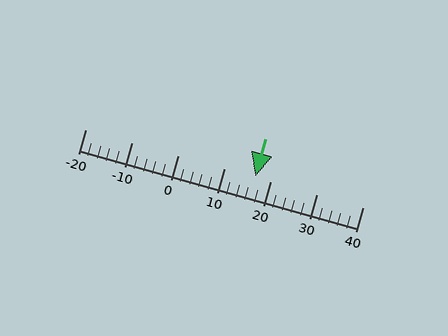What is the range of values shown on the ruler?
The ruler shows values from -20 to 40.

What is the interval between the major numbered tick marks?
The major tick marks are spaced 10 units apart.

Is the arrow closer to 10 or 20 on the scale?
The arrow is closer to 20.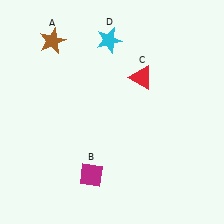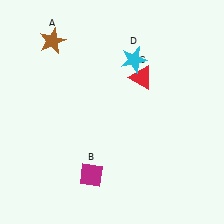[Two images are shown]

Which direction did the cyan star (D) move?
The cyan star (D) moved right.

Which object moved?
The cyan star (D) moved right.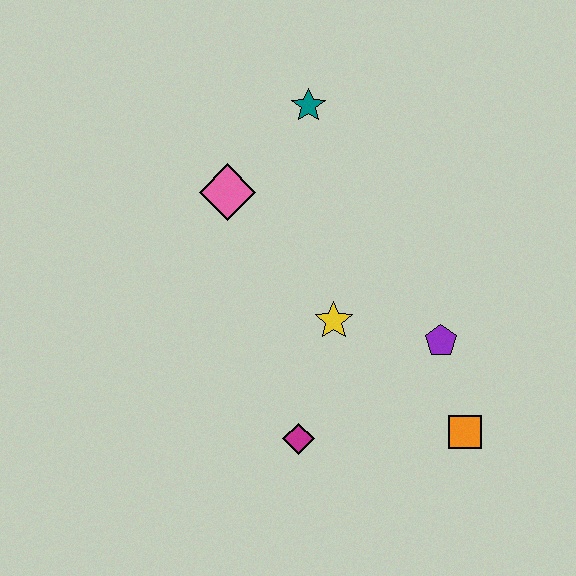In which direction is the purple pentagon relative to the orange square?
The purple pentagon is above the orange square.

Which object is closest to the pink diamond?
The teal star is closest to the pink diamond.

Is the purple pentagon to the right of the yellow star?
Yes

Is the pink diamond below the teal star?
Yes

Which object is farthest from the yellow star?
The teal star is farthest from the yellow star.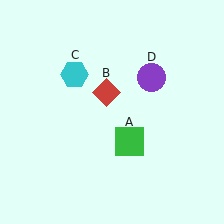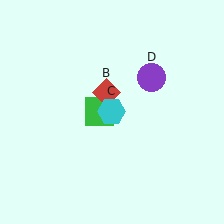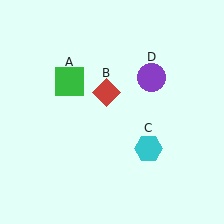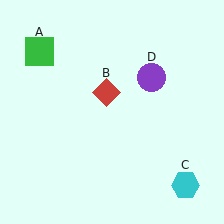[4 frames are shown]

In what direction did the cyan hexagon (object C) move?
The cyan hexagon (object C) moved down and to the right.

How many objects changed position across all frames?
2 objects changed position: green square (object A), cyan hexagon (object C).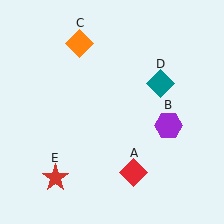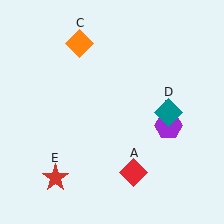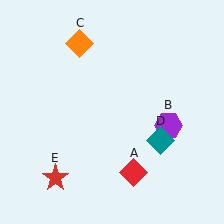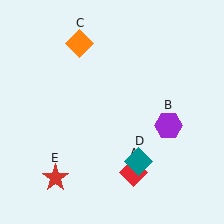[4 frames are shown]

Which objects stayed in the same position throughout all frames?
Red diamond (object A) and purple hexagon (object B) and orange diamond (object C) and red star (object E) remained stationary.